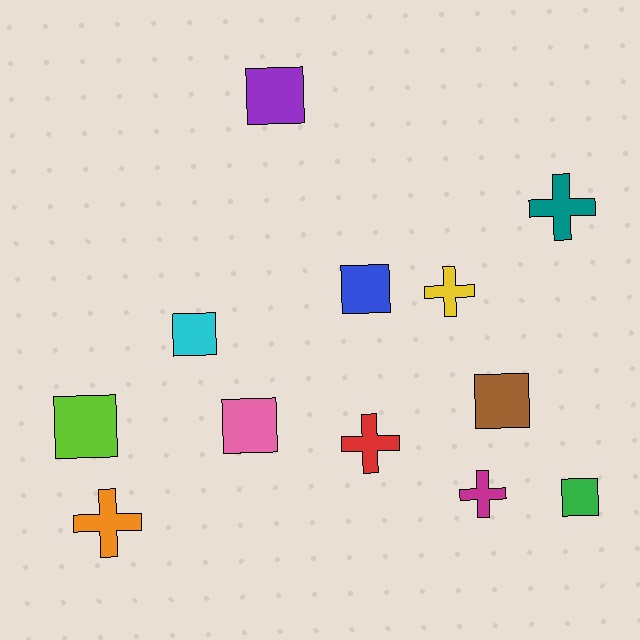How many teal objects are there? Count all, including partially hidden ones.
There is 1 teal object.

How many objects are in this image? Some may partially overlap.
There are 12 objects.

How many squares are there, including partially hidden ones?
There are 7 squares.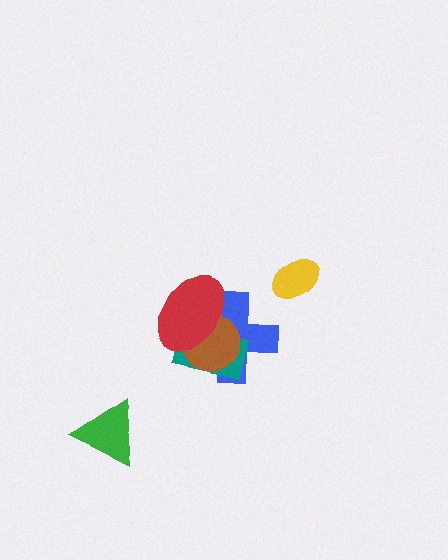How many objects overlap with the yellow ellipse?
0 objects overlap with the yellow ellipse.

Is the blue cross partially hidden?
Yes, it is partially covered by another shape.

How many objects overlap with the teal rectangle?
3 objects overlap with the teal rectangle.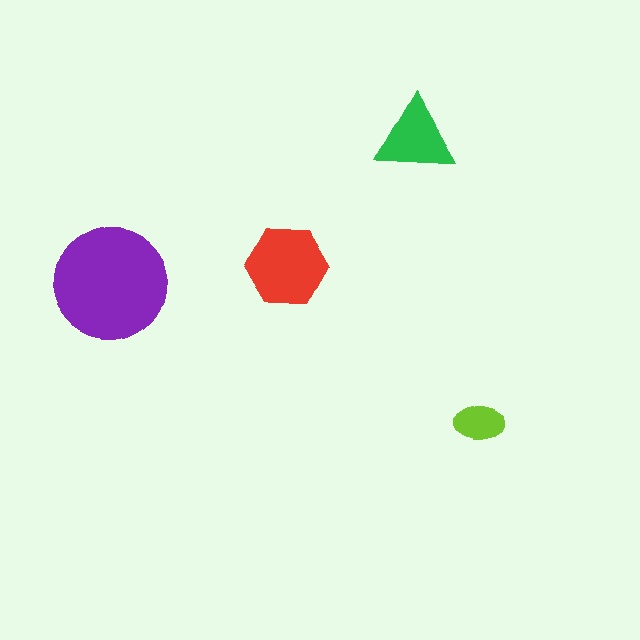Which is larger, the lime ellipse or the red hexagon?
The red hexagon.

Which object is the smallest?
The lime ellipse.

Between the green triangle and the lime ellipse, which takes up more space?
The green triangle.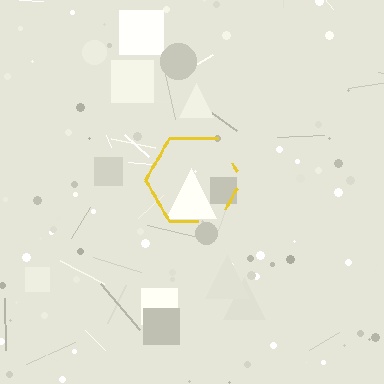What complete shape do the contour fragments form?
The contour fragments form a hexagon.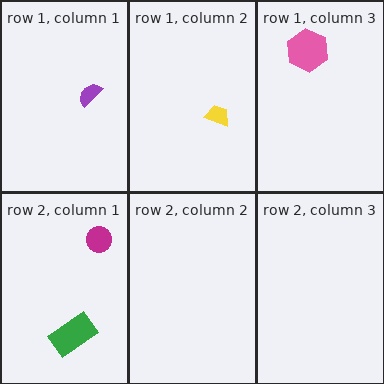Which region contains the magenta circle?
The row 2, column 1 region.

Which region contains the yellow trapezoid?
The row 1, column 2 region.